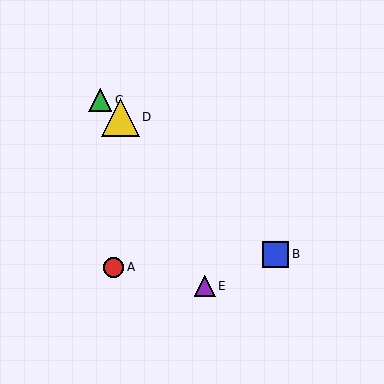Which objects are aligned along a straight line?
Objects B, C, D are aligned along a straight line.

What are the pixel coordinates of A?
Object A is at (114, 267).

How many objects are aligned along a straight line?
3 objects (B, C, D) are aligned along a straight line.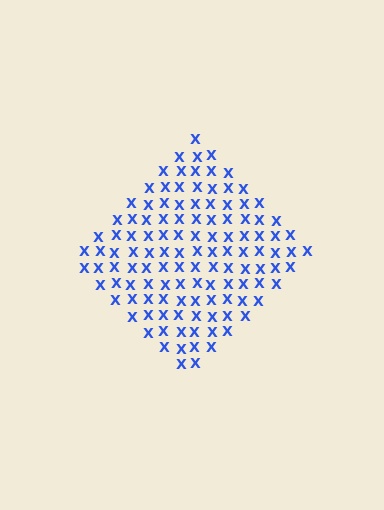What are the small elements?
The small elements are letter X's.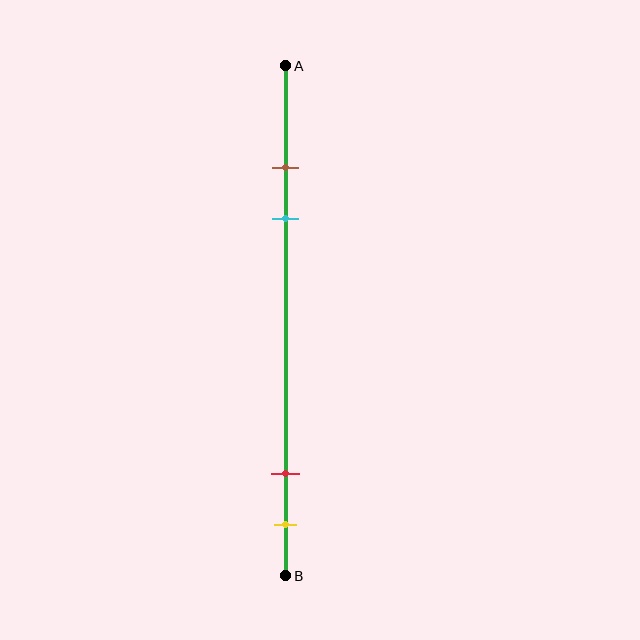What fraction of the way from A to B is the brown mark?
The brown mark is approximately 20% (0.2) of the way from A to B.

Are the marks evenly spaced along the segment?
No, the marks are not evenly spaced.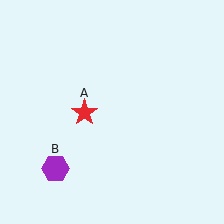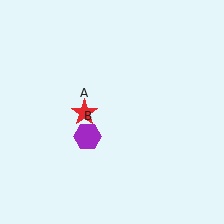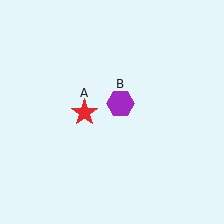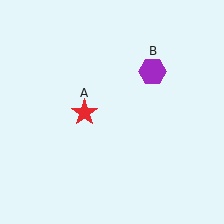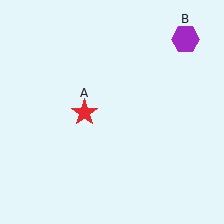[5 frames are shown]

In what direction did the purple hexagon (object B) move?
The purple hexagon (object B) moved up and to the right.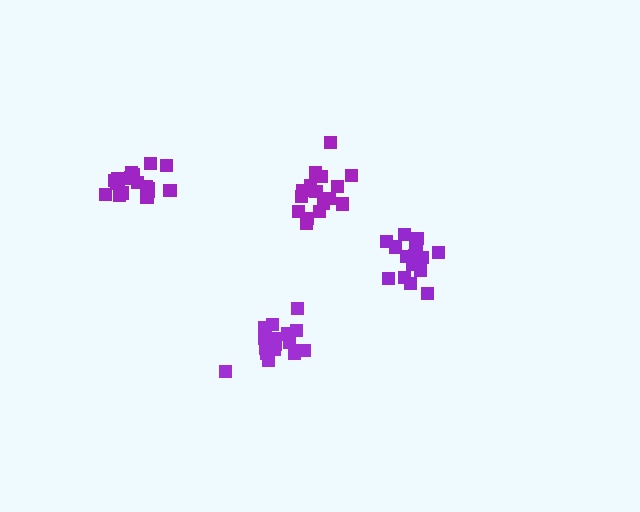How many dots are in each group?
Group 1: 16 dots, Group 2: 19 dots, Group 3: 17 dots, Group 4: 19 dots (71 total).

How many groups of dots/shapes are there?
There are 4 groups.